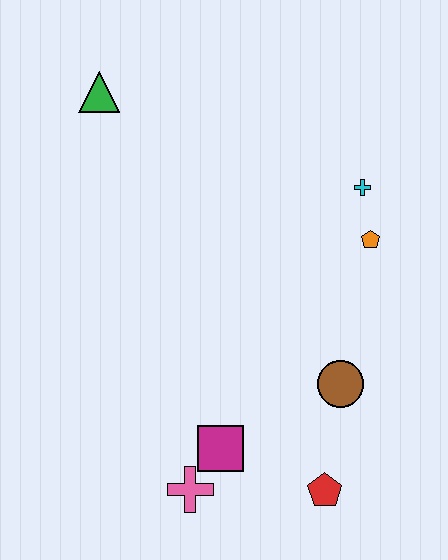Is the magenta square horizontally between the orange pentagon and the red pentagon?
No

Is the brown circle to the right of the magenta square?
Yes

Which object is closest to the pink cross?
The magenta square is closest to the pink cross.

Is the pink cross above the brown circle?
No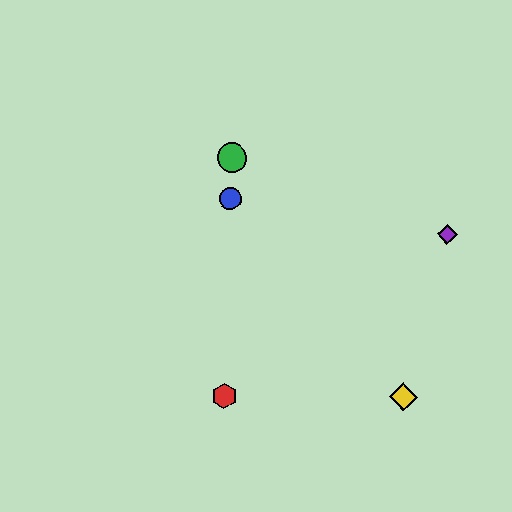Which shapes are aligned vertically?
The red hexagon, the blue circle, the green circle are aligned vertically.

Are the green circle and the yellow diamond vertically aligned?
No, the green circle is at x≈232 and the yellow diamond is at x≈403.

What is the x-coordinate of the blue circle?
The blue circle is at x≈231.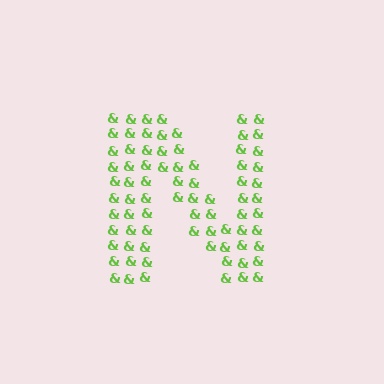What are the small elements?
The small elements are ampersands.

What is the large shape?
The large shape is the letter N.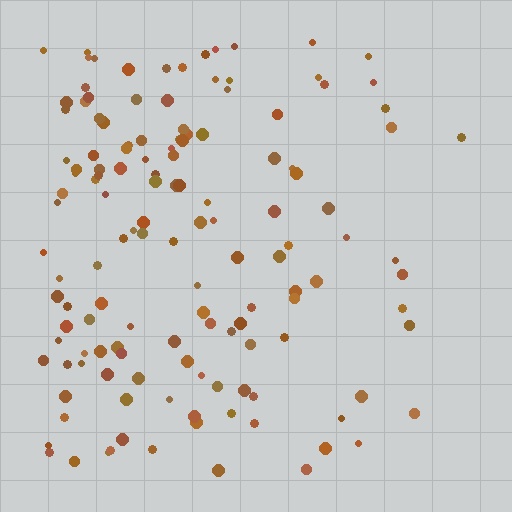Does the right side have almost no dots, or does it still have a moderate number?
Still a moderate number, just noticeably fewer than the left.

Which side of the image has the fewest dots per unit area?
The right.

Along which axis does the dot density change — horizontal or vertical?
Horizontal.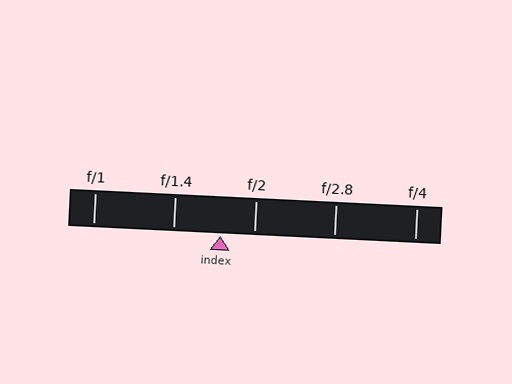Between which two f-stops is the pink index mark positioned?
The index mark is between f/1.4 and f/2.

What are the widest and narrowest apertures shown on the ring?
The widest aperture shown is f/1 and the narrowest is f/4.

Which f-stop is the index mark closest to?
The index mark is closest to f/2.